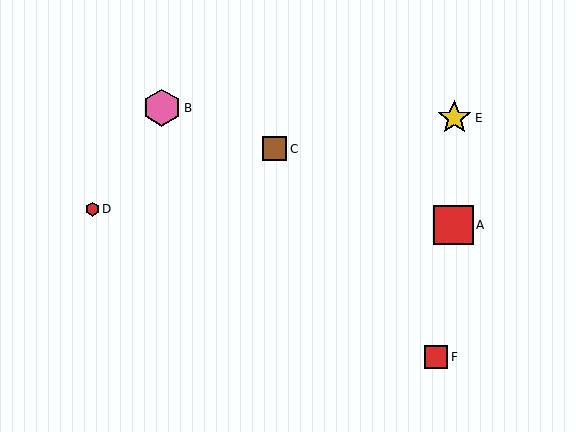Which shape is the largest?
The red square (labeled A) is the largest.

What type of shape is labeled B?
Shape B is a pink hexagon.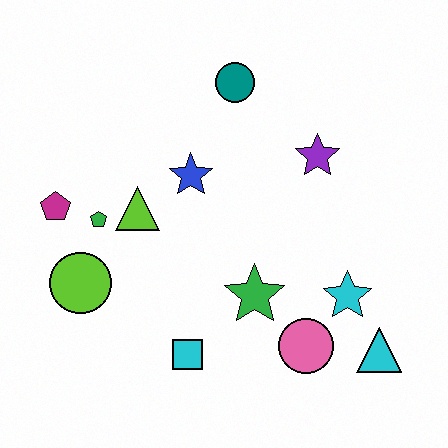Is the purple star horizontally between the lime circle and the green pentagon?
No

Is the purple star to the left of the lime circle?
No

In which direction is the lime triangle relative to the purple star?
The lime triangle is to the left of the purple star.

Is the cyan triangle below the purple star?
Yes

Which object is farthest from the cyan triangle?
The magenta pentagon is farthest from the cyan triangle.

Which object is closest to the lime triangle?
The green pentagon is closest to the lime triangle.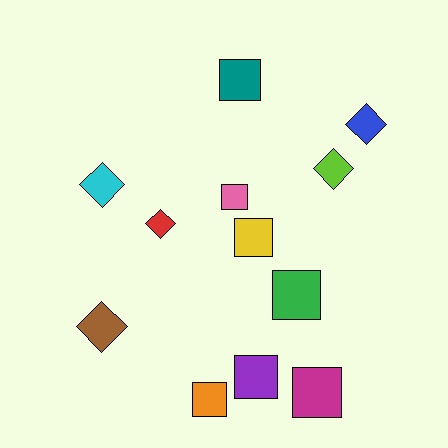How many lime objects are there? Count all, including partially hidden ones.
There is 1 lime object.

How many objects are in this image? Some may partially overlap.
There are 12 objects.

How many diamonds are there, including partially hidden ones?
There are 5 diamonds.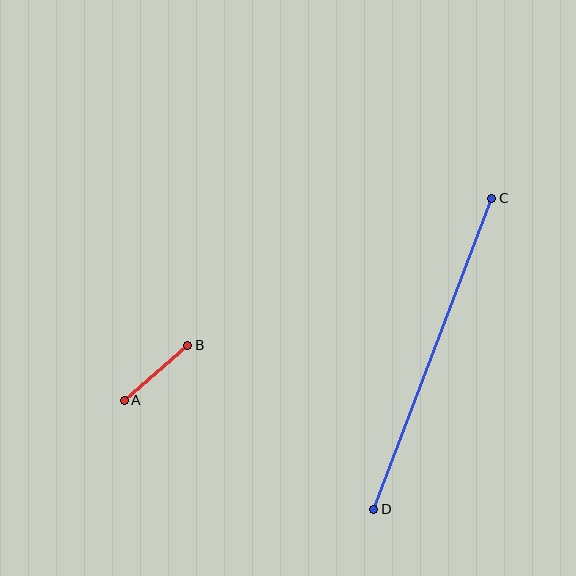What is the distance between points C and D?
The distance is approximately 332 pixels.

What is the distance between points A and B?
The distance is approximately 84 pixels.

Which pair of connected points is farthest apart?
Points C and D are farthest apart.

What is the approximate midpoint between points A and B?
The midpoint is at approximately (156, 373) pixels.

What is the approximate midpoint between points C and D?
The midpoint is at approximately (433, 354) pixels.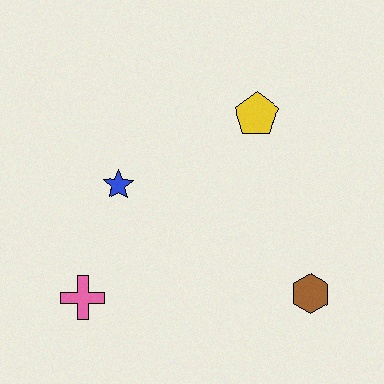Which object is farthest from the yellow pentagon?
The pink cross is farthest from the yellow pentagon.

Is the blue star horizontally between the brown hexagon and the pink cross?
Yes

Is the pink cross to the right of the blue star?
No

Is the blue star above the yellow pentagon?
No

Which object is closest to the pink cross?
The blue star is closest to the pink cross.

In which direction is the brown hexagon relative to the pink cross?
The brown hexagon is to the right of the pink cross.